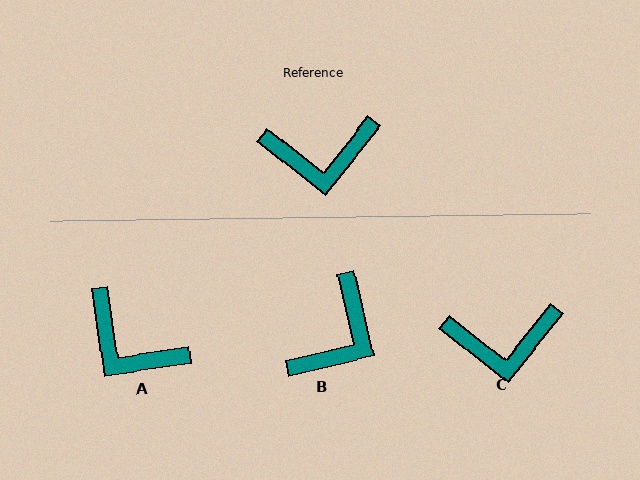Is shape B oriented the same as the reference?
No, it is off by about 52 degrees.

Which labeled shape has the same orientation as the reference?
C.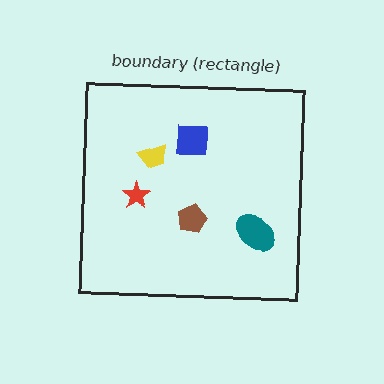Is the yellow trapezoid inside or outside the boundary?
Inside.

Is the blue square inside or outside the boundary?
Inside.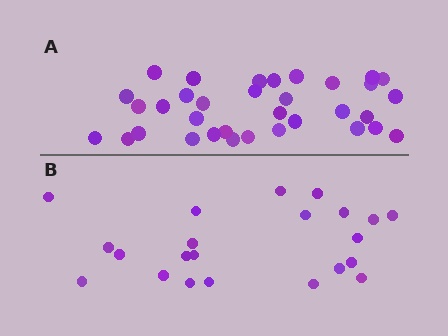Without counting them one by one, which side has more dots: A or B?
Region A (the top region) has more dots.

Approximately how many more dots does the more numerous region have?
Region A has roughly 12 or so more dots than region B.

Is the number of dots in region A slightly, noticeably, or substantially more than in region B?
Region A has substantially more. The ratio is roughly 1.5 to 1.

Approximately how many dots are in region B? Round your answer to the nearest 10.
About 20 dots. (The exact count is 22, which rounds to 20.)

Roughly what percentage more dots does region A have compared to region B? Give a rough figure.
About 55% more.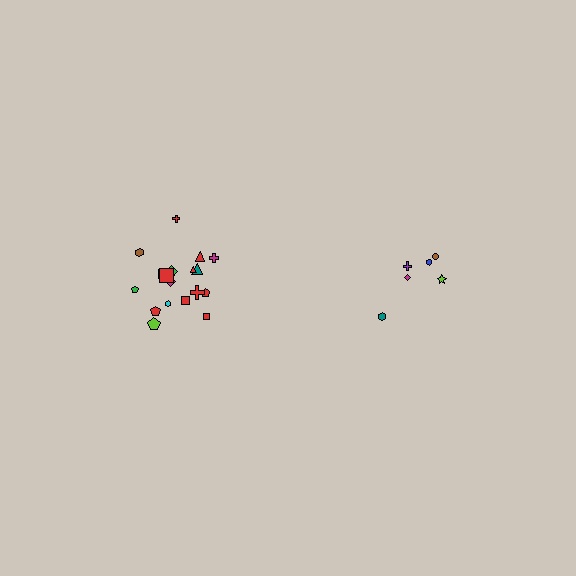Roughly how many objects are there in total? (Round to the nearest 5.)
Roughly 25 objects in total.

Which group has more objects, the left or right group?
The left group.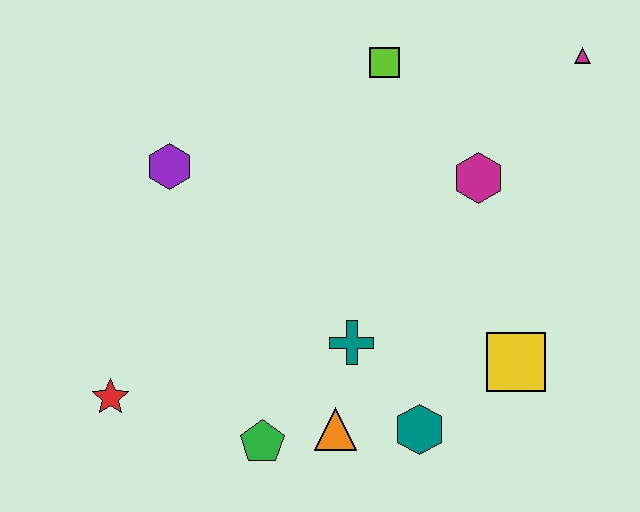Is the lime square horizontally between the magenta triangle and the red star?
Yes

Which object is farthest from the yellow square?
The red star is farthest from the yellow square.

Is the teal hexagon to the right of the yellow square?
No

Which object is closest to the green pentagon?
The orange triangle is closest to the green pentagon.